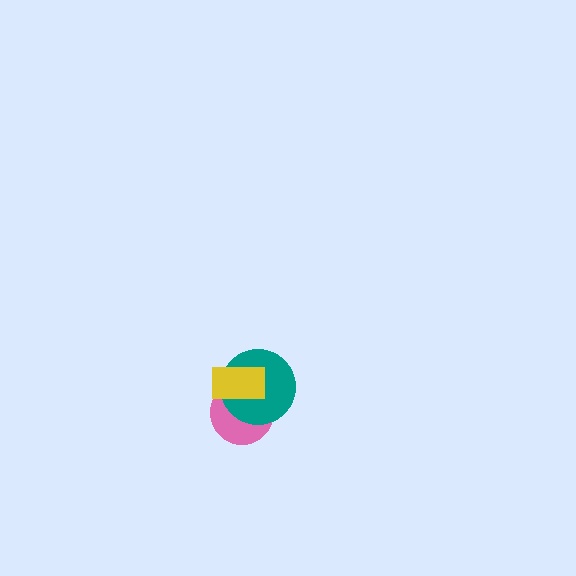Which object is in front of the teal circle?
The yellow rectangle is in front of the teal circle.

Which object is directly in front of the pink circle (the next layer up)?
The teal circle is directly in front of the pink circle.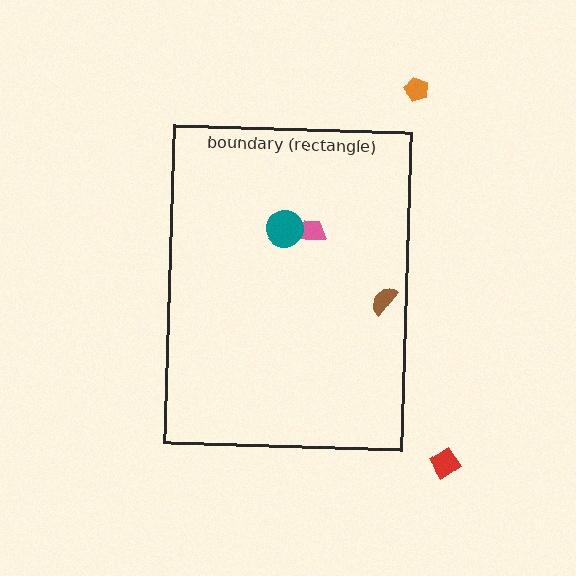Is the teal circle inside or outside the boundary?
Inside.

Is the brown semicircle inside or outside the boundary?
Inside.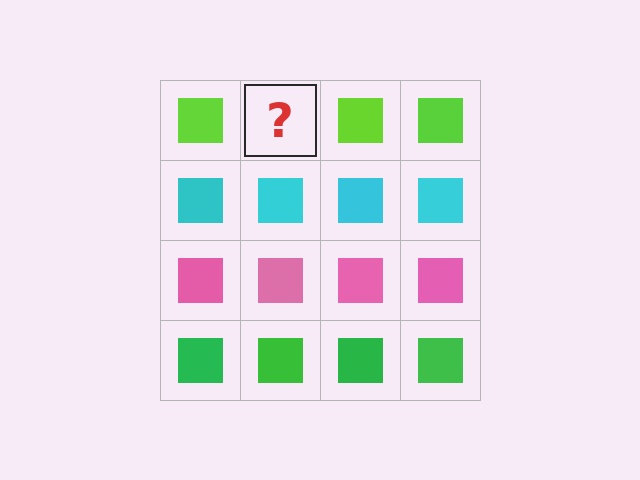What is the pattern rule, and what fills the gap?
The rule is that each row has a consistent color. The gap should be filled with a lime square.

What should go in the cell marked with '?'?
The missing cell should contain a lime square.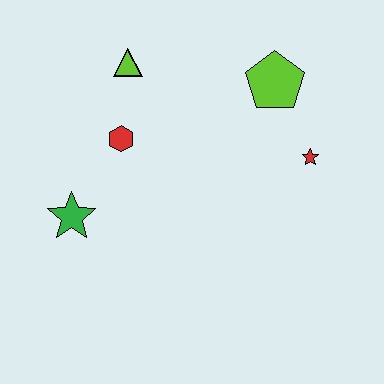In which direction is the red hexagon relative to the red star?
The red hexagon is to the left of the red star.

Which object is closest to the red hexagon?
The lime triangle is closest to the red hexagon.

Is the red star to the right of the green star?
Yes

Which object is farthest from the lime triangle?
The red star is farthest from the lime triangle.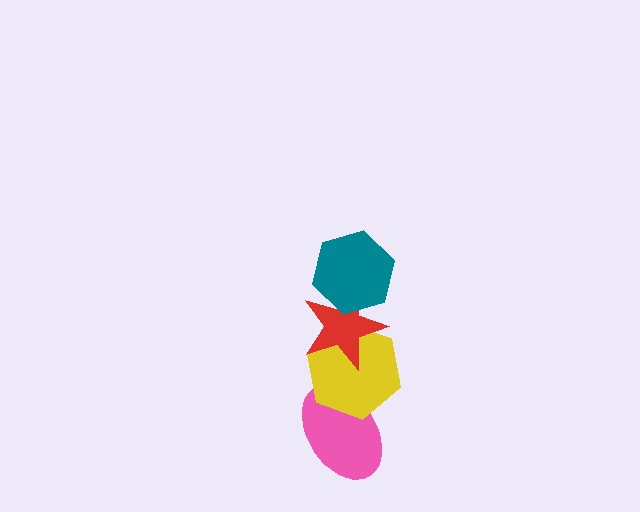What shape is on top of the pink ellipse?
The yellow hexagon is on top of the pink ellipse.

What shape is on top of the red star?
The teal hexagon is on top of the red star.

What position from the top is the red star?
The red star is 2nd from the top.